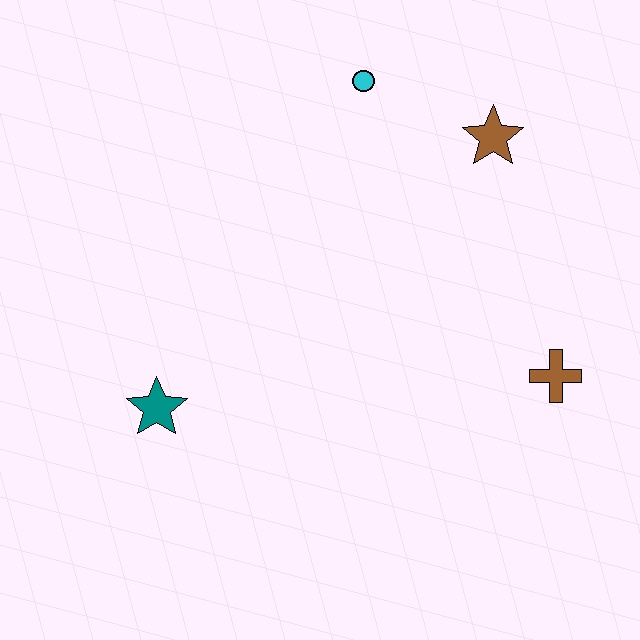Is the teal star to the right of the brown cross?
No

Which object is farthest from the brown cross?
The teal star is farthest from the brown cross.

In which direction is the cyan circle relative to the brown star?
The cyan circle is to the left of the brown star.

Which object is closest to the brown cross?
The brown star is closest to the brown cross.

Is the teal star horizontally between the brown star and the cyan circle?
No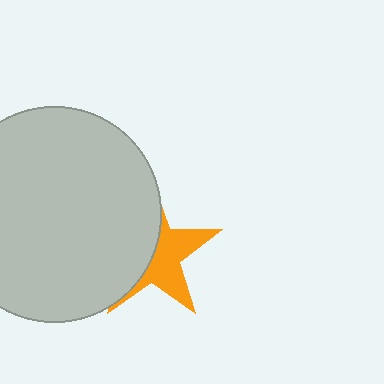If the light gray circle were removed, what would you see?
You would see the complete orange star.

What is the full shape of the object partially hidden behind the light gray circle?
The partially hidden object is an orange star.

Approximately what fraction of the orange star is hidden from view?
Roughly 53% of the orange star is hidden behind the light gray circle.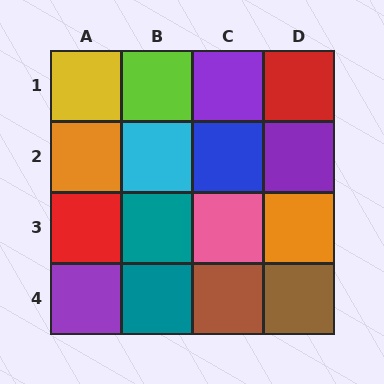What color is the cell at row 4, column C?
Brown.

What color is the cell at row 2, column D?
Purple.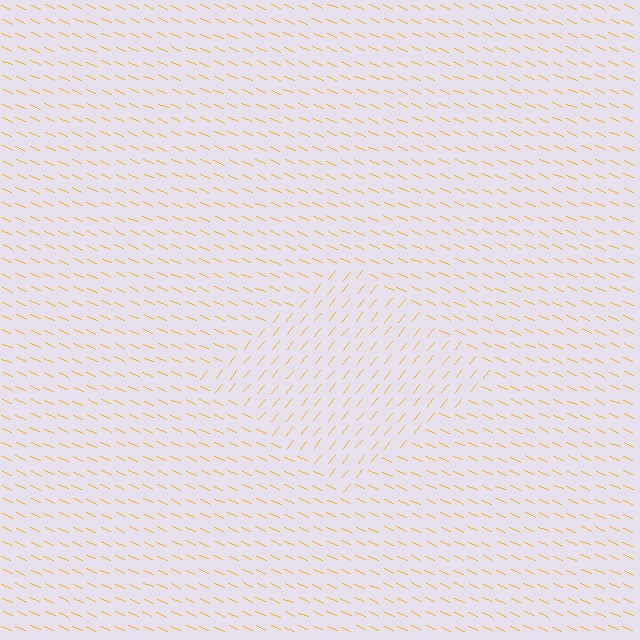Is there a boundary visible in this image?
Yes, there is a texture boundary formed by a change in line orientation.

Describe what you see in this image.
The image is filled with small yellow line segments. A diamond region in the image has lines oriented differently from the surrounding lines, creating a visible texture boundary.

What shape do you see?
I see a diamond.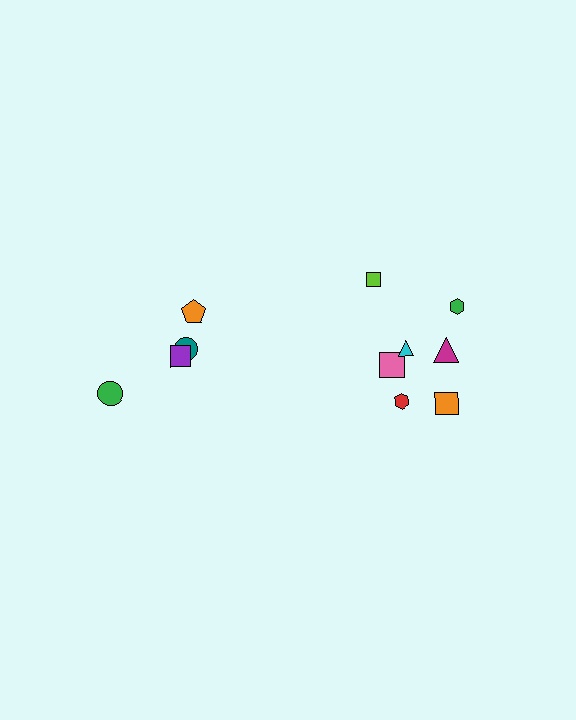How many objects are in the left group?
There are 4 objects.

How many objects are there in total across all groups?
There are 11 objects.